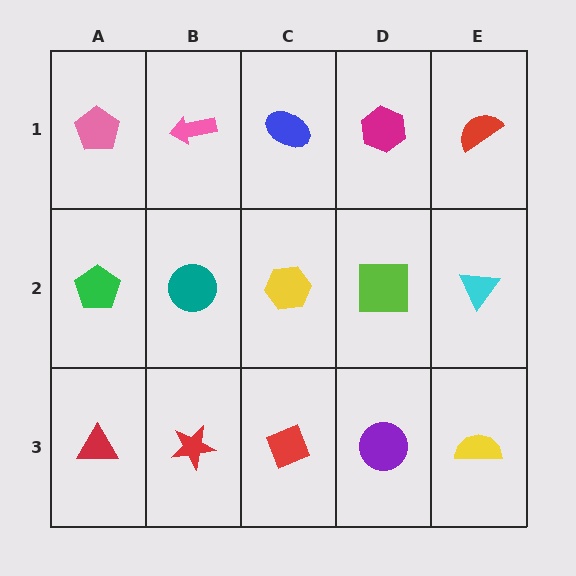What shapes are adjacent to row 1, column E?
A cyan triangle (row 2, column E), a magenta hexagon (row 1, column D).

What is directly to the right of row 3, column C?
A purple circle.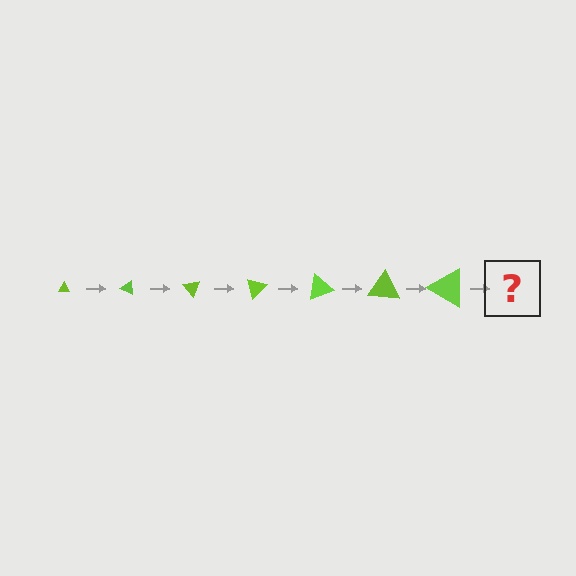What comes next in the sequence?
The next element should be a triangle, larger than the previous one and rotated 175 degrees from the start.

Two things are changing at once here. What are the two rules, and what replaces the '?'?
The two rules are that the triangle grows larger each step and it rotates 25 degrees each step. The '?' should be a triangle, larger than the previous one and rotated 175 degrees from the start.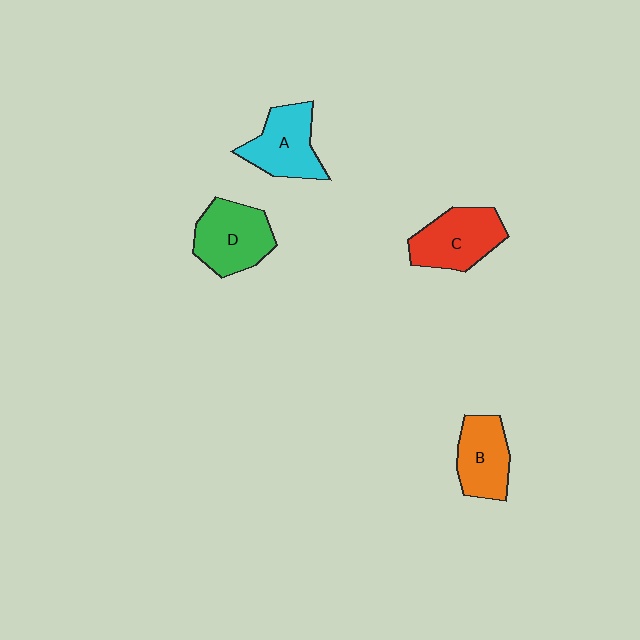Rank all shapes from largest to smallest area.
From largest to smallest: D (green), C (red), A (cyan), B (orange).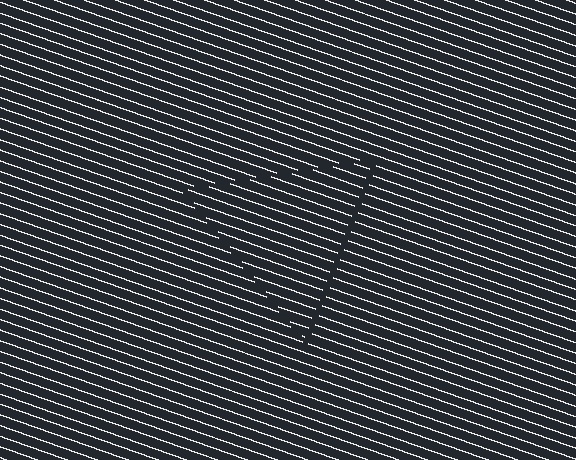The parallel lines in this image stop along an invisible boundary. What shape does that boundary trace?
An illusory triangle. The interior of the shape contains the same grating, shifted by half a period — the contour is defined by the phase discontinuity where line-ends from the inner and outer gratings abut.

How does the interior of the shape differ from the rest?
The interior of the shape contains the same grating, shifted by half a period — the contour is defined by the phase discontinuity where line-ends from the inner and outer gratings abut.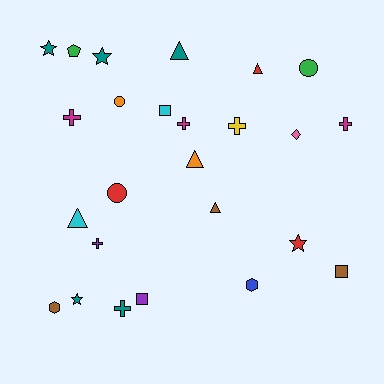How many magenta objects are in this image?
There are 3 magenta objects.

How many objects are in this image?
There are 25 objects.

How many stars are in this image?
There are 4 stars.